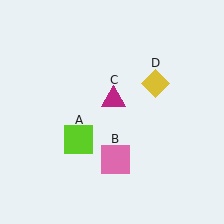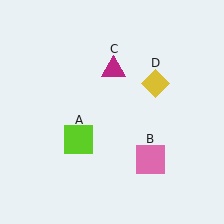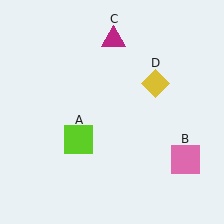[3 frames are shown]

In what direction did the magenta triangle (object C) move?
The magenta triangle (object C) moved up.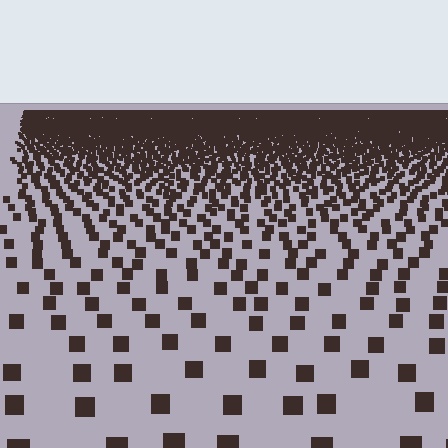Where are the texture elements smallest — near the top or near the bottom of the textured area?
Near the top.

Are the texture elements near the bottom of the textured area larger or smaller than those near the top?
Larger. Near the bottom, elements are closer to the viewer and appear at a bigger on-screen size.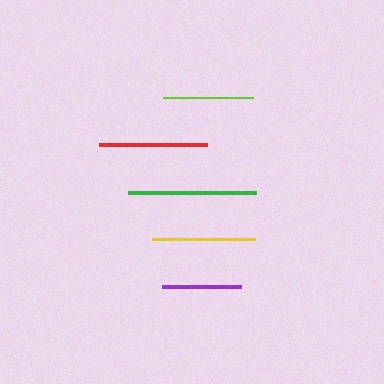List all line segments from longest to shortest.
From longest to shortest: green, red, yellow, lime, purple.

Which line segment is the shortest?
The purple line is the shortest at approximately 78 pixels.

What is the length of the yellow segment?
The yellow segment is approximately 103 pixels long.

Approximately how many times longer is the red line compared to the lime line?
The red line is approximately 1.2 times the length of the lime line.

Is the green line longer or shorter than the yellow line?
The green line is longer than the yellow line.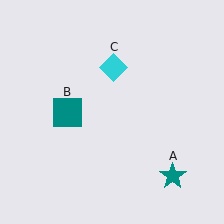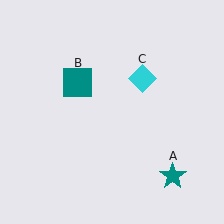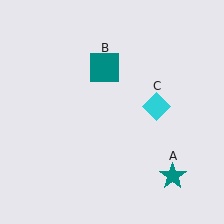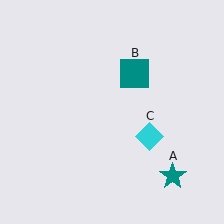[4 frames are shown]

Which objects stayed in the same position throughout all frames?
Teal star (object A) remained stationary.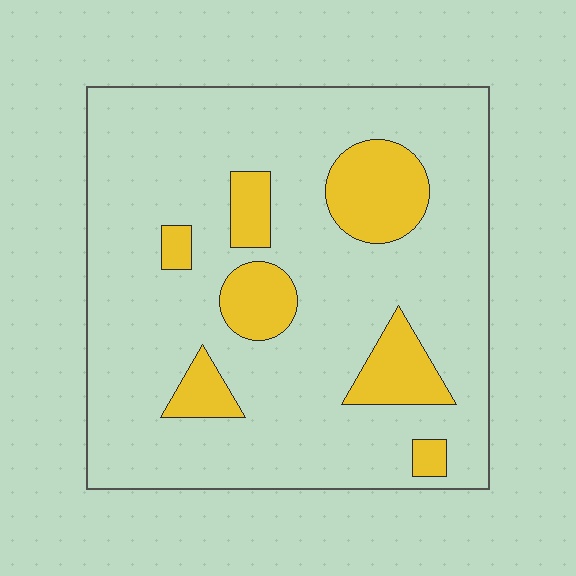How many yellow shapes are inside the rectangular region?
7.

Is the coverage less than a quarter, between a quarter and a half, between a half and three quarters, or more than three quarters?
Less than a quarter.